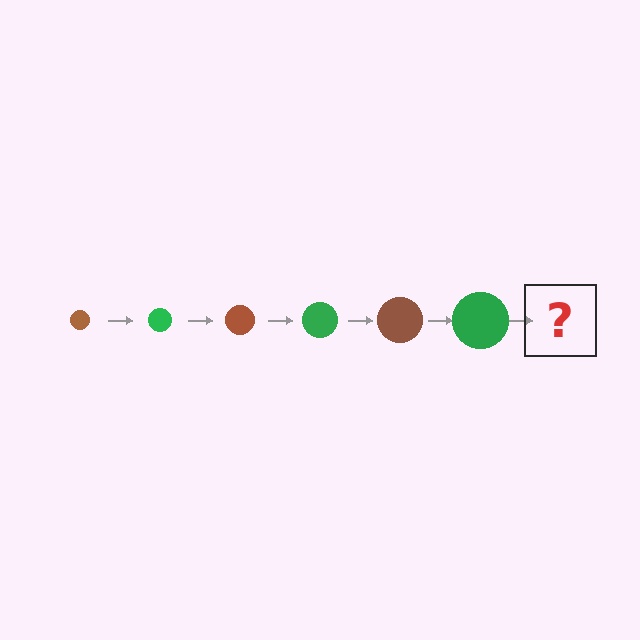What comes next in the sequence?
The next element should be a brown circle, larger than the previous one.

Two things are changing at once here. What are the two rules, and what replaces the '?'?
The two rules are that the circle grows larger each step and the color cycles through brown and green. The '?' should be a brown circle, larger than the previous one.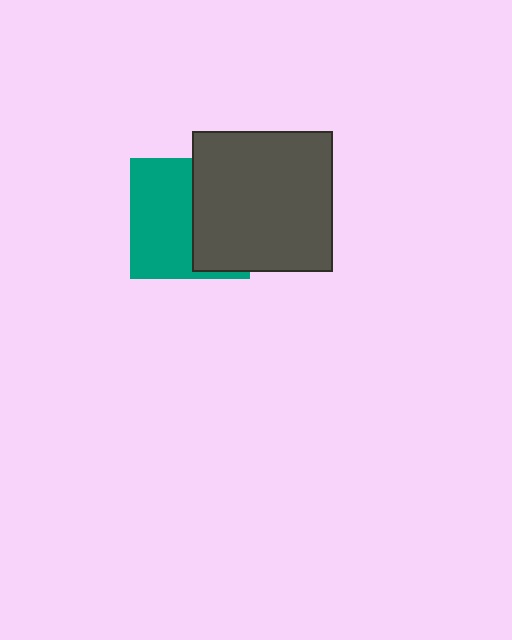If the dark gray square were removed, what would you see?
You would see the complete teal square.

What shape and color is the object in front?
The object in front is a dark gray square.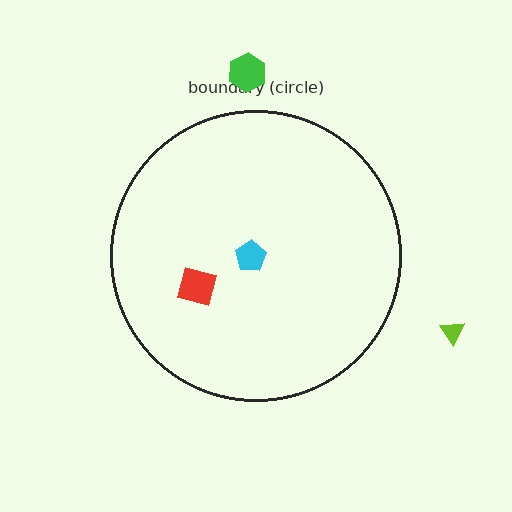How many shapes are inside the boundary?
2 inside, 2 outside.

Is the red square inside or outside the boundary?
Inside.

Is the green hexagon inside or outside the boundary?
Outside.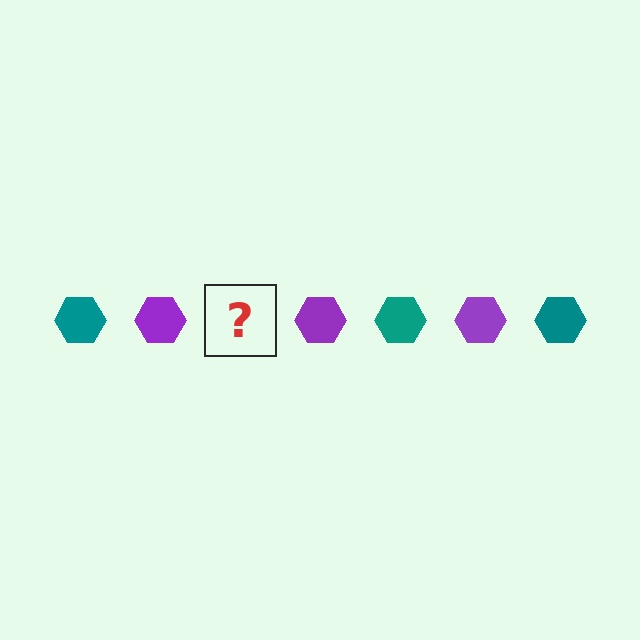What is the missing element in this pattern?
The missing element is a teal hexagon.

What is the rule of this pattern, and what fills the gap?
The rule is that the pattern cycles through teal, purple hexagons. The gap should be filled with a teal hexagon.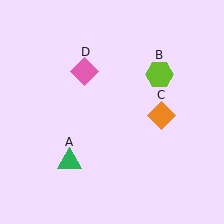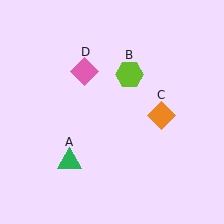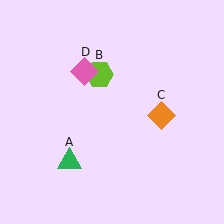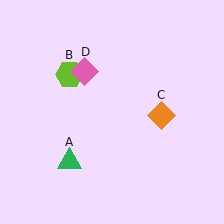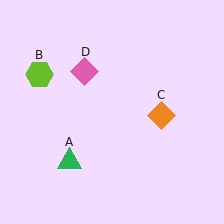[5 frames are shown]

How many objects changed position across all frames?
1 object changed position: lime hexagon (object B).